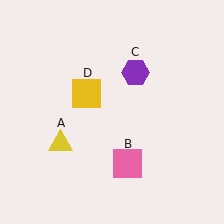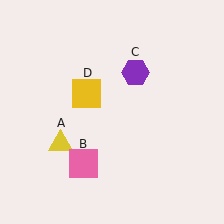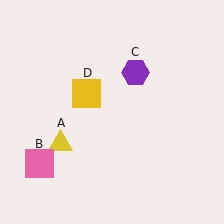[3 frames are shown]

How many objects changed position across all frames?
1 object changed position: pink square (object B).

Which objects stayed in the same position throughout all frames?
Yellow triangle (object A) and purple hexagon (object C) and yellow square (object D) remained stationary.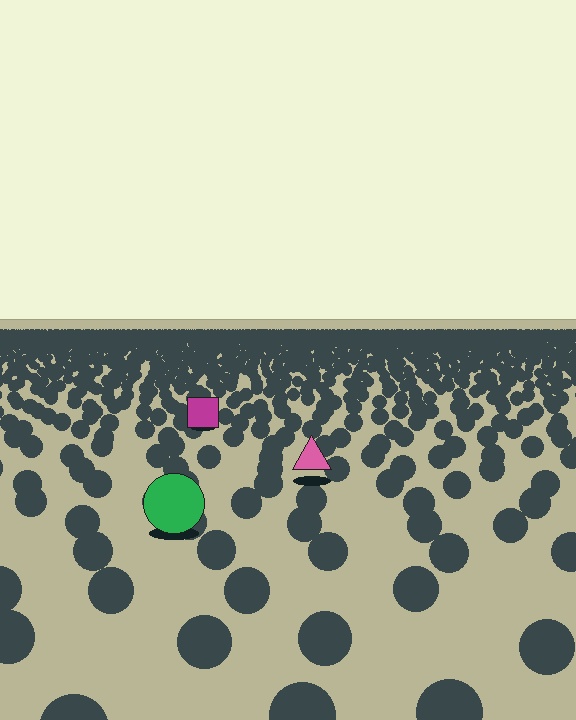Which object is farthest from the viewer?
The magenta square is farthest from the viewer. It appears smaller and the ground texture around it is denser.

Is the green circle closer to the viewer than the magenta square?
Yes. The green circle is closer — you can tell from the texture gradient: the ground texture is coarser near it.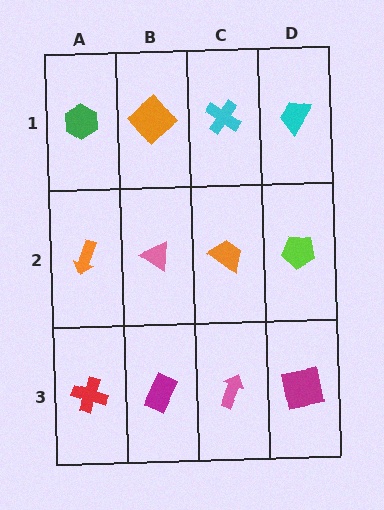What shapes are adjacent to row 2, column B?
An orange diamond (row 1, column B), a magenta rectangle (row 3, column B), an orange arrow (row 2, column A), an orange trapezoid (row 2, column C).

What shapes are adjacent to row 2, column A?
A green hexagon (row 1, column A), a red cross (row 3, column A), a pink triangle (row 2, column B).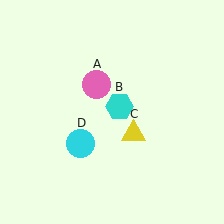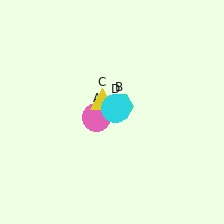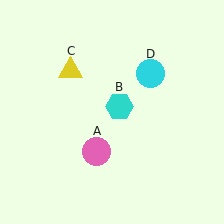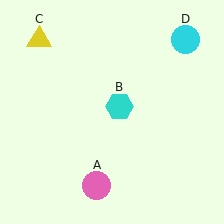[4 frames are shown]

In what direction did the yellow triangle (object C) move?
The yellow triangle (object C) moved up and to the left.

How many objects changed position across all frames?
3 objects changed position: pink circle (object A), yellow triangle (object C), cyan circle (object D).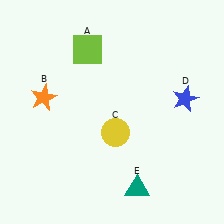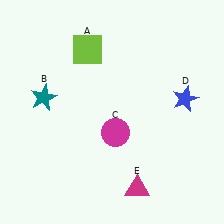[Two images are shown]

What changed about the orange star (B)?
In Image 1, B is orange. In Image 2, it changed to teal.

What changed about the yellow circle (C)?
In Image 1, C is yellow. In Image 2, it changed to magenta.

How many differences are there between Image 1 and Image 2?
There are 3 differences between the two images.